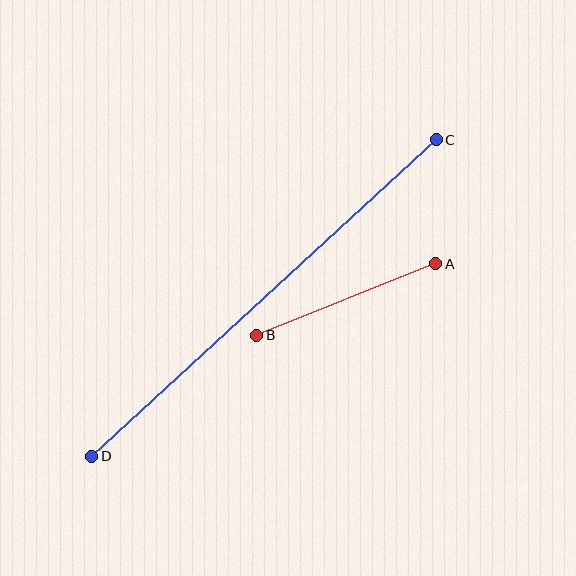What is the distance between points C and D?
The distance is approximately 467 pixels.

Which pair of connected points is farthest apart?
Points C and D are farthest apart.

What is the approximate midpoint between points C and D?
The midpoint is at approximately (264, 298) pixels.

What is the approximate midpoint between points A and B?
The midpoint is at approximately (346, 299) pixels.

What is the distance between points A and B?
The distance is approximately 193 pixels.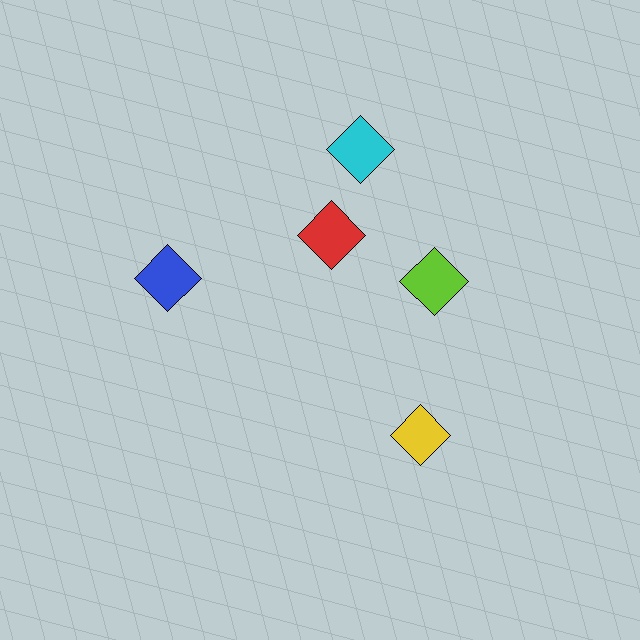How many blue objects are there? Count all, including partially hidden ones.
There is 1 blue object.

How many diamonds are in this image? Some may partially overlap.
There are 5 diamonds.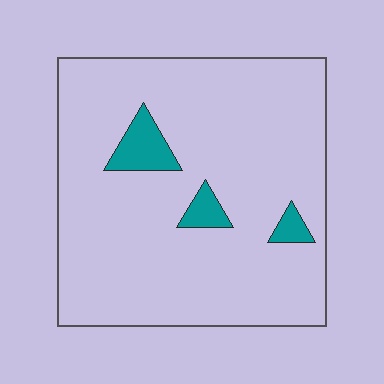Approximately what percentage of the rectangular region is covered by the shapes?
Approximately 5%.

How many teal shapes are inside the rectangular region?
3.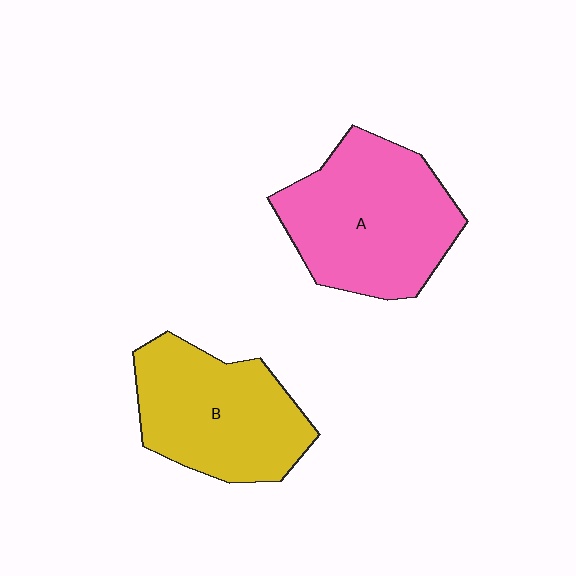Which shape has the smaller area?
Shape B (yellow).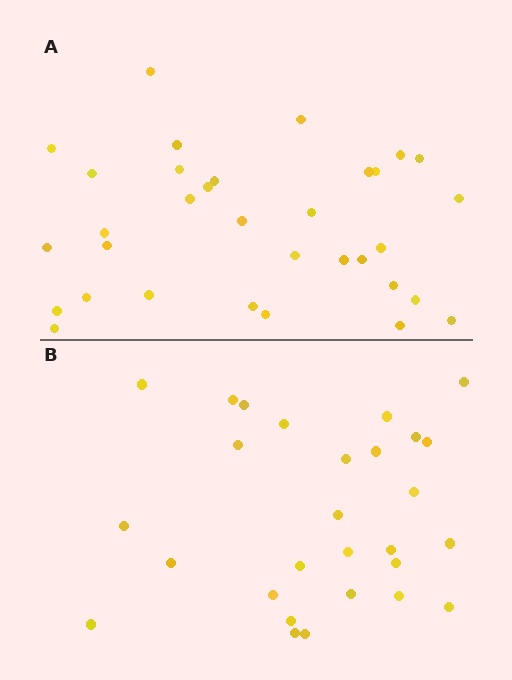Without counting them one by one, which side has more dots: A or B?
Region A (the top region) has more dots.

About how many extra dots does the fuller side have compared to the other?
Region A has about 5 more dots than region B.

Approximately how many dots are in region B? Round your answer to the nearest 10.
About 30 dots. (The exact count is 28, which rounds to 30.)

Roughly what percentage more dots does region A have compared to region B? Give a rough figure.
About 20% more.